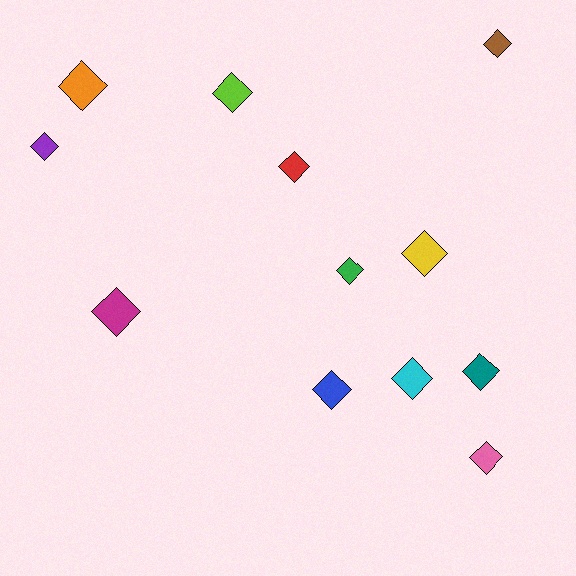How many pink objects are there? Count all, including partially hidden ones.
There is 1 pink object.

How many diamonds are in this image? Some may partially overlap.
There are 12 diamonds.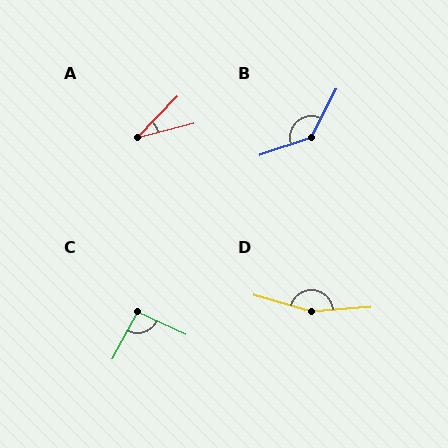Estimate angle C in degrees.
Approximately 93 degrees.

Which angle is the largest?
D, at approximately 159 degrees.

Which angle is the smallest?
A, at approximately 31 degrees.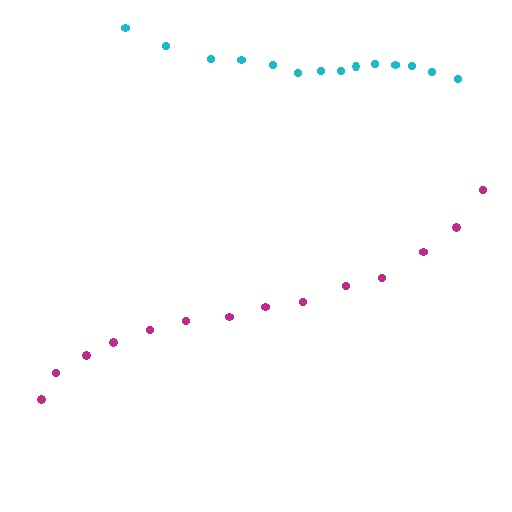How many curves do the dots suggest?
There are 2 distinct paths.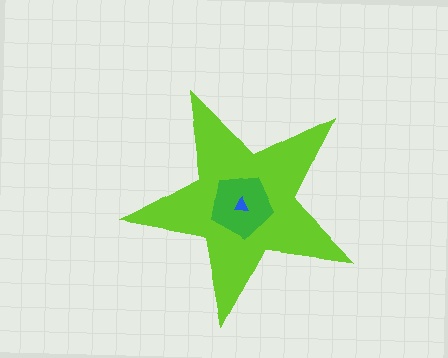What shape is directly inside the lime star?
The green pentagon.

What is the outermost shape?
The lime star.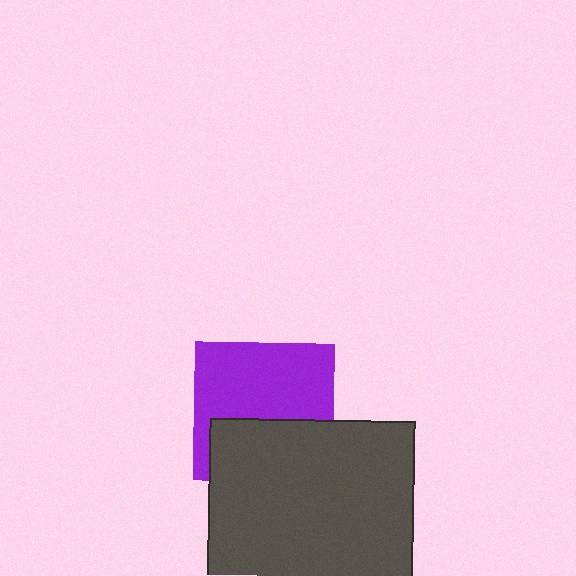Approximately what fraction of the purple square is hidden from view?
Roughly 40% of the purple square is hidden behind the dark gray square.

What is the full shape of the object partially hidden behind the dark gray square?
The partially hidden object is a purple square.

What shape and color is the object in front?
The object in front is a dark gray square.